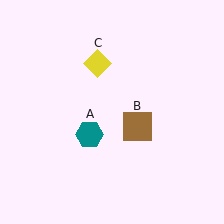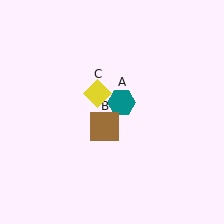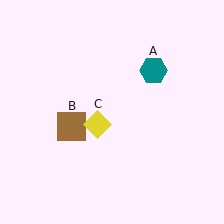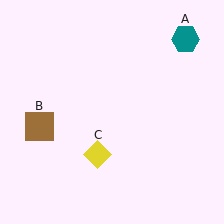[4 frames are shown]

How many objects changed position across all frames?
3 objects changed position: teal hexagon (object A), brown square (object B), yellow diamond (object C).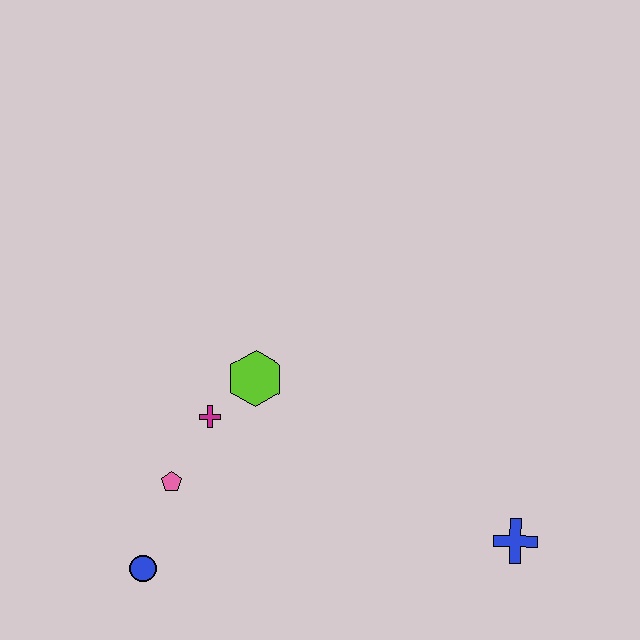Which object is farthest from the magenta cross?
The blue cross is farthest from the magenta cross.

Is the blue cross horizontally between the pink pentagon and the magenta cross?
No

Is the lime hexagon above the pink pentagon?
Yes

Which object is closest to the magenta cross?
The lime hexagon is closest to the magenta cross.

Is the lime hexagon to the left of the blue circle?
No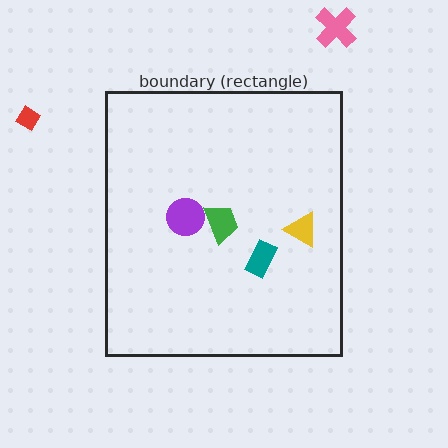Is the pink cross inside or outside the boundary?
Outside.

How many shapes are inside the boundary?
4 inside, 2 outside.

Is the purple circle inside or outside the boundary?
Inside.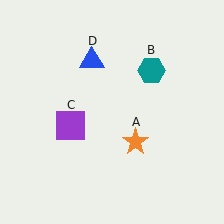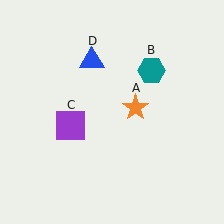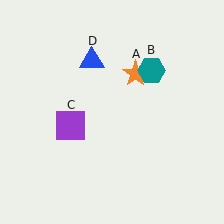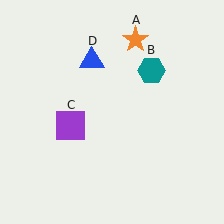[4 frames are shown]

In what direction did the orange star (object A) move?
The orange star (object A) moved up.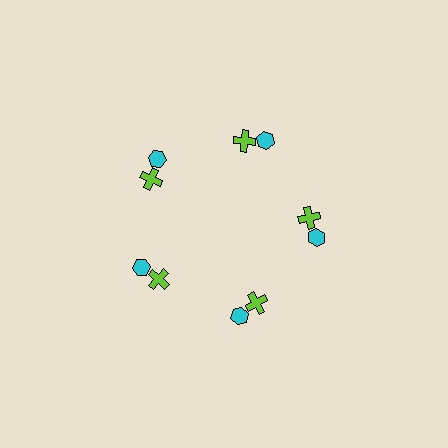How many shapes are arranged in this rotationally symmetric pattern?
There are 10 shapes, arranged in 5 groups of 2.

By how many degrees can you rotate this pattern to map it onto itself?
The pattern maps onto itself every 72 degrees of rotation.